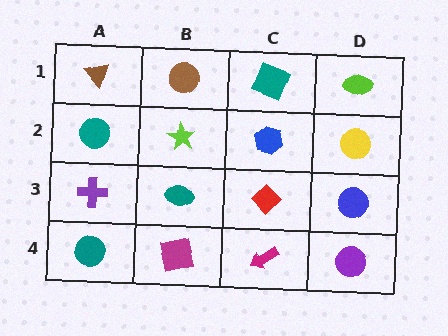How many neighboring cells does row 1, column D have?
2.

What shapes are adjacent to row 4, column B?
A teal ellipse (row 3, column B), a teal circle (row 4, column A), a magenta arrow (row 4, column C).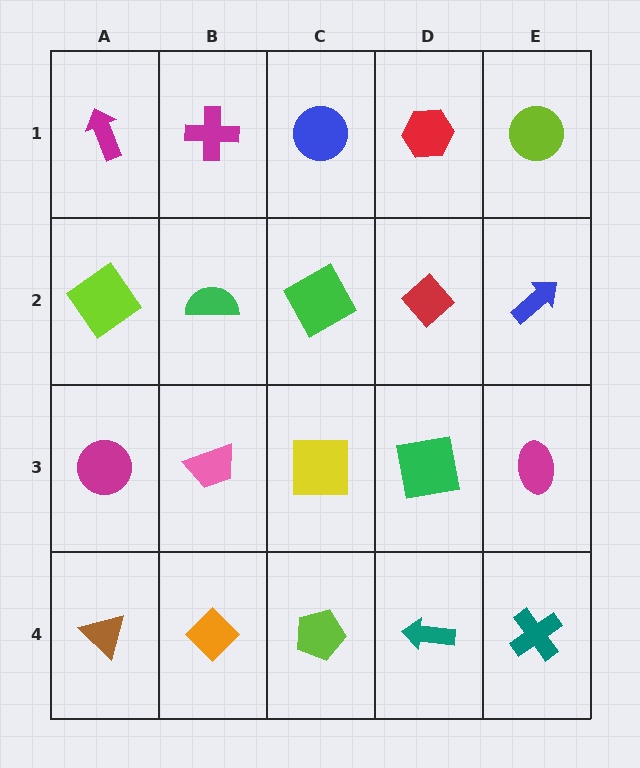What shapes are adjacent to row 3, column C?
A green square (row 2, column C), a lime pentagon (row 4, column C), a pink trapezoid (row 3, column B), a green square (row 3, column D).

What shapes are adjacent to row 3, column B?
A green semicircle (row 2, column B), an orange diamond (row 4, column B), a magenta circle (row 3, column A), a yellow square (row 3, column C).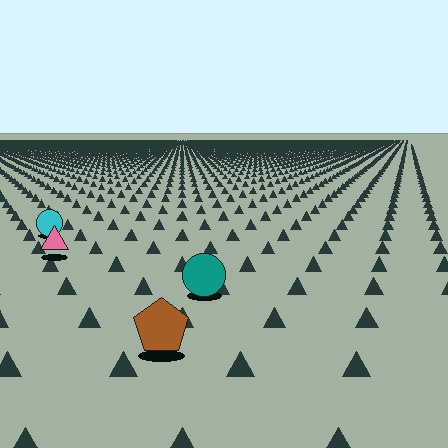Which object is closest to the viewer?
The brown pentagon is closest. The texture marks near it are larger and more spread out.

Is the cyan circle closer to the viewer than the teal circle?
No. The teal circle is closer — you can tell from the texture gradient: the ground texture is coarser near it.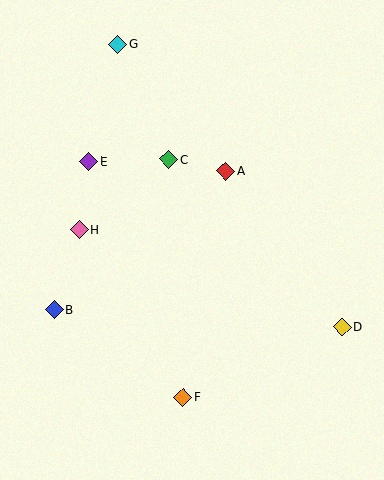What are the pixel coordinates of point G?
Point G is at (118, 44).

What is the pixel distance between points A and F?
The distance between A and F is 230 pixels.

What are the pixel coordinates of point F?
Point F is at (183, 397).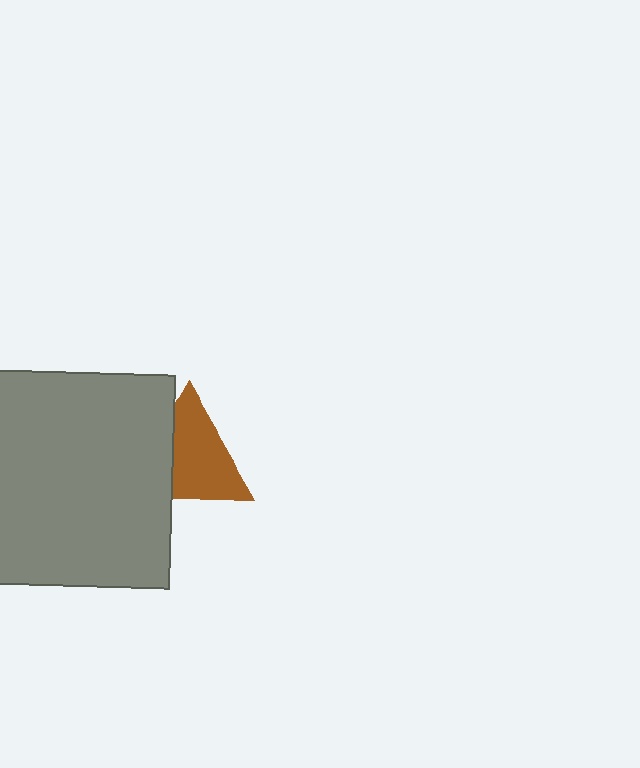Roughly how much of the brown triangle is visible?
Most of it is visible (roughly 68%).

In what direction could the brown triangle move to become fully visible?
The brown triangle could move right. That would shift it out from behind the gray square entirely.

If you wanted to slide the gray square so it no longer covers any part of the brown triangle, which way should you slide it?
Slide it left — that is the most direct way to separate the two shapes.